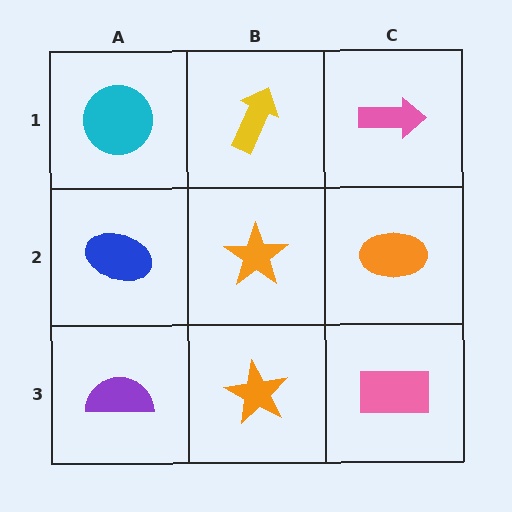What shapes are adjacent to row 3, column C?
An orange ellipse (row 2, column C), an orange star (row 3, column B).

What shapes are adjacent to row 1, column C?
An orange ellipse (row 2, column C), a yellow arrow (row 1, column B).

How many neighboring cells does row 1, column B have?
3.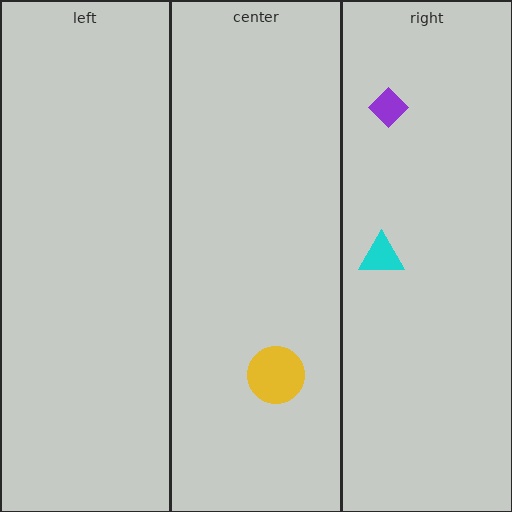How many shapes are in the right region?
2.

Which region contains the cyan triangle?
The right region.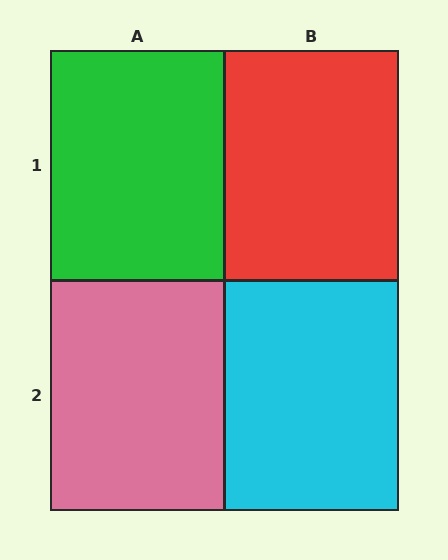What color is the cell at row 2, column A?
Pink.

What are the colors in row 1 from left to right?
Green, red.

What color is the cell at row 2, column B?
Cyan.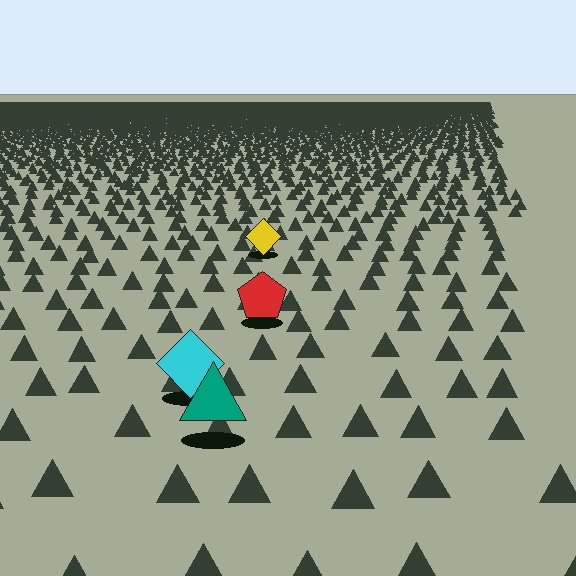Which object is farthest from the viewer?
The yellow diamond is farthest from the viewer. It appears smaller and the ground texture around it is denser.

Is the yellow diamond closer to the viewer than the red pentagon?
No. The red pentagon is closer — you can tell from the texture gradient: the ground texture is coarser near it.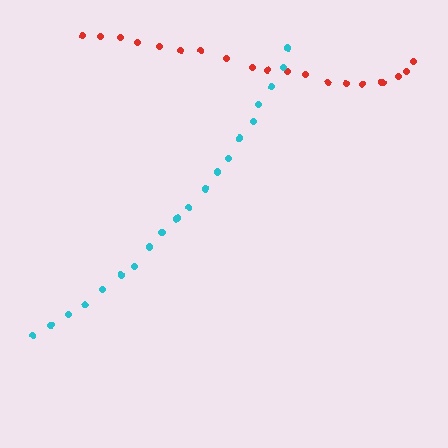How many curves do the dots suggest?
There are 2 distinct paths.